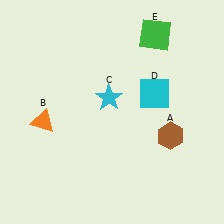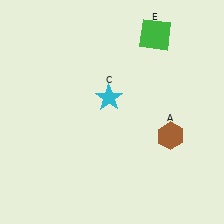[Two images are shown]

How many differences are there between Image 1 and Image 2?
There are 2 differences between the two images.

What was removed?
The orange triangle (B), the cyan square (D) were removed in Image 2.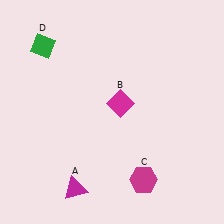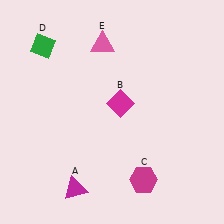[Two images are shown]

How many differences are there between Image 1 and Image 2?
There is 1 difference between the two images.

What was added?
A pink triangle (E) was added in Image 2.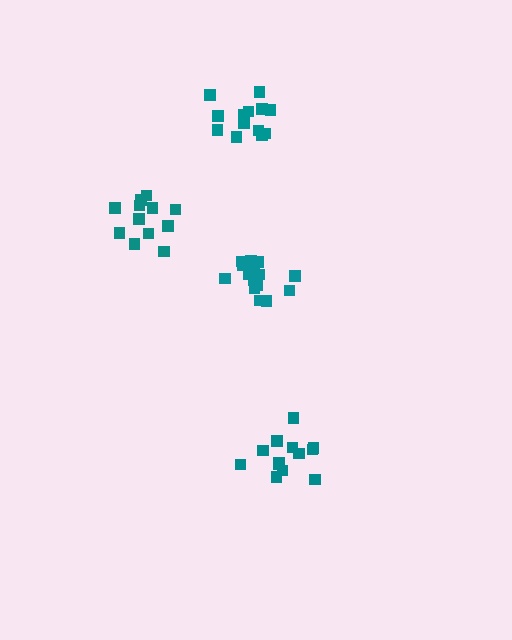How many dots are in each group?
Group 1: 16 dots, Group 2: 13 dots, Group 3: 13 dots, Group 4: 12 dots (54 total).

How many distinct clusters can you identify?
There are 4 distinct clusters.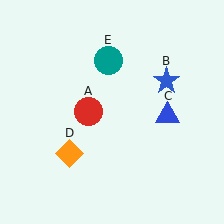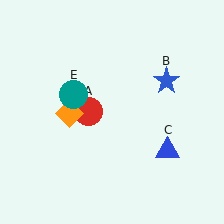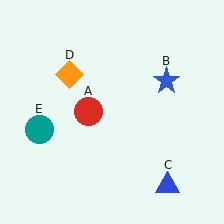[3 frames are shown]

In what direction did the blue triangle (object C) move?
The blue triangle (object C) moved down.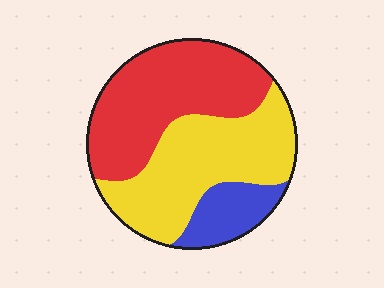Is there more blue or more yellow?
Yellow.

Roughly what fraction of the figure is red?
Red covers 43% of the figure.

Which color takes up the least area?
Blue, at roughly 15%.